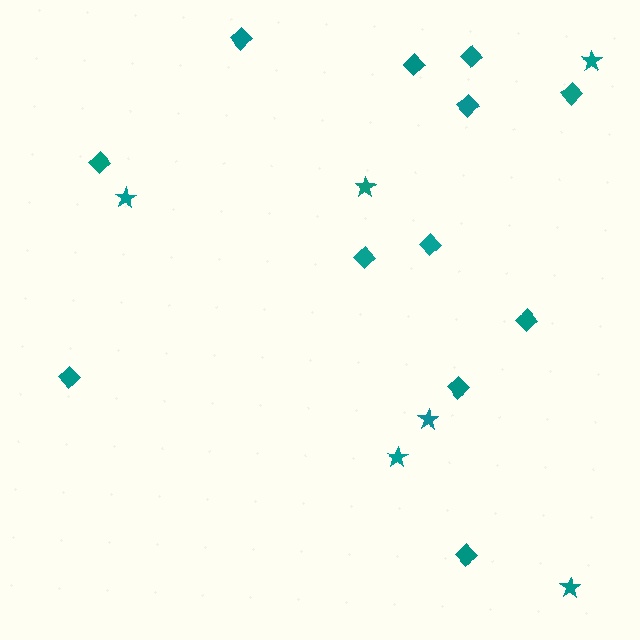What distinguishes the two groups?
There are 2 groups: one group of stars (6) and one group of diamonds (12).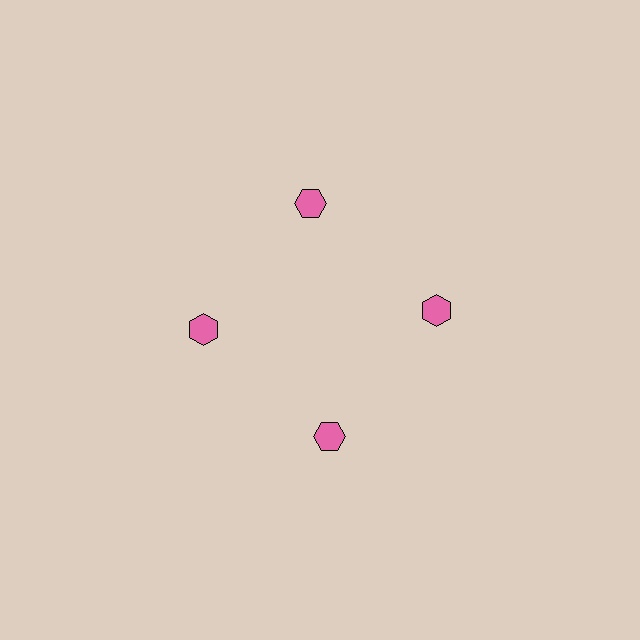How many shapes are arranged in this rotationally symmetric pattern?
There are 4 shapes, arranged in 4 groups of 1.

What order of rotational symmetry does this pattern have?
This pattern has 4-fold rotational symmetry.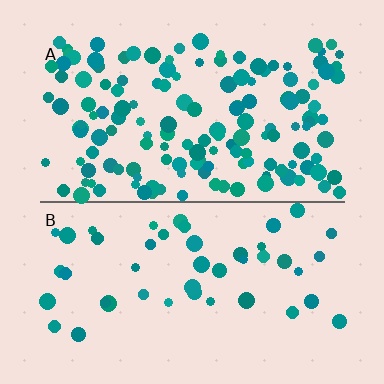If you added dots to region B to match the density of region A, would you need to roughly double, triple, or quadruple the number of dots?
Approximately triple.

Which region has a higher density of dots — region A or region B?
A (the top).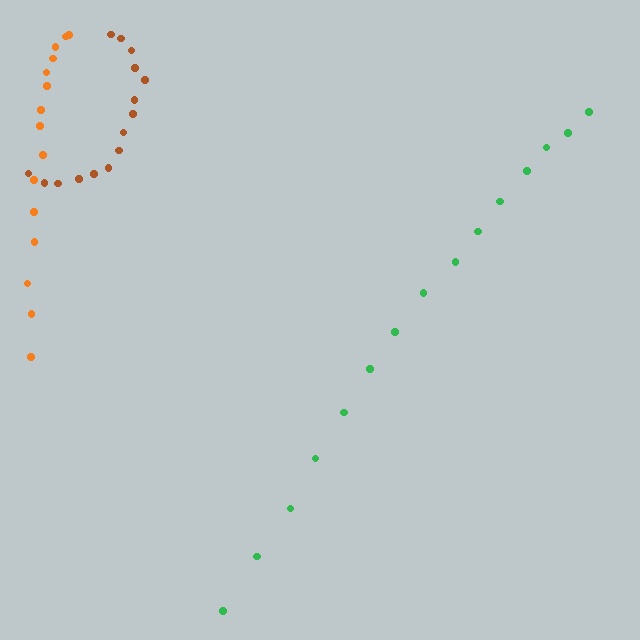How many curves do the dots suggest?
There are 3 distinct paths.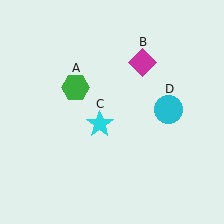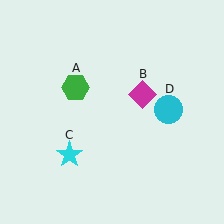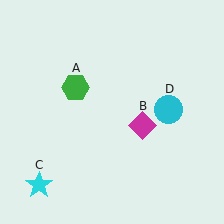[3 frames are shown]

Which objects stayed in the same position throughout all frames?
Green hexagon (object A) and cyan circle (object D) remained stationary.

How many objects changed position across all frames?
2 objects changed position: magenta diamond (object B), cyan star (object C).